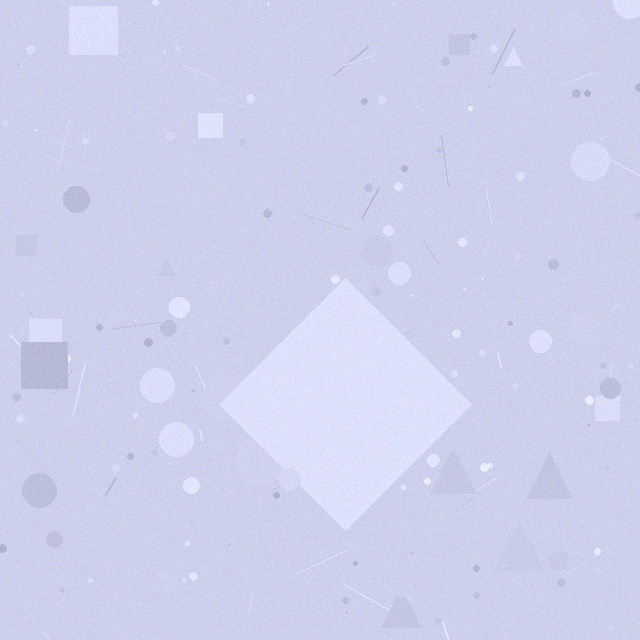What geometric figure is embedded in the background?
A diamond is embedded in the background.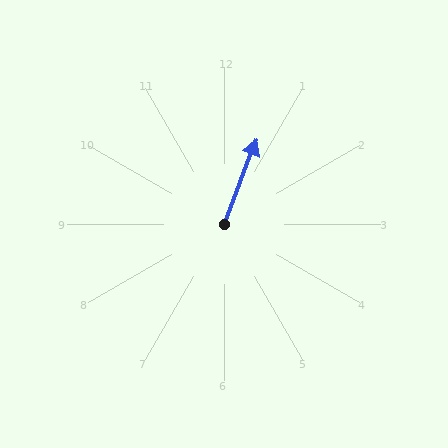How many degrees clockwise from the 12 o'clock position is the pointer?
Approximately 21 degrees.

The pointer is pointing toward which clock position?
Roughly 1 o'clock.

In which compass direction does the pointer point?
North.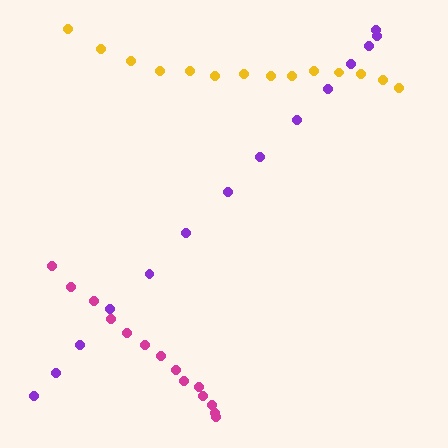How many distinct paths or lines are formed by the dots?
There are 3 distinct paths.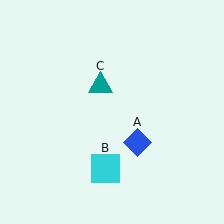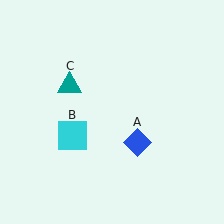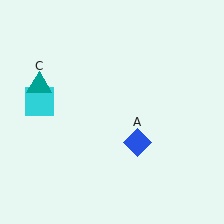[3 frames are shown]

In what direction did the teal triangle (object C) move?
The teal triangle (object C) moved left.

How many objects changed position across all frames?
2 objects changed position: cyan square (object B), teal triangle (object C).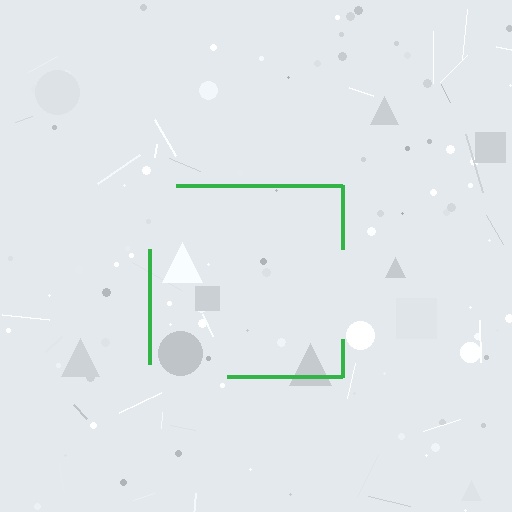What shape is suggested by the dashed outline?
The dashed outline suggests a square.